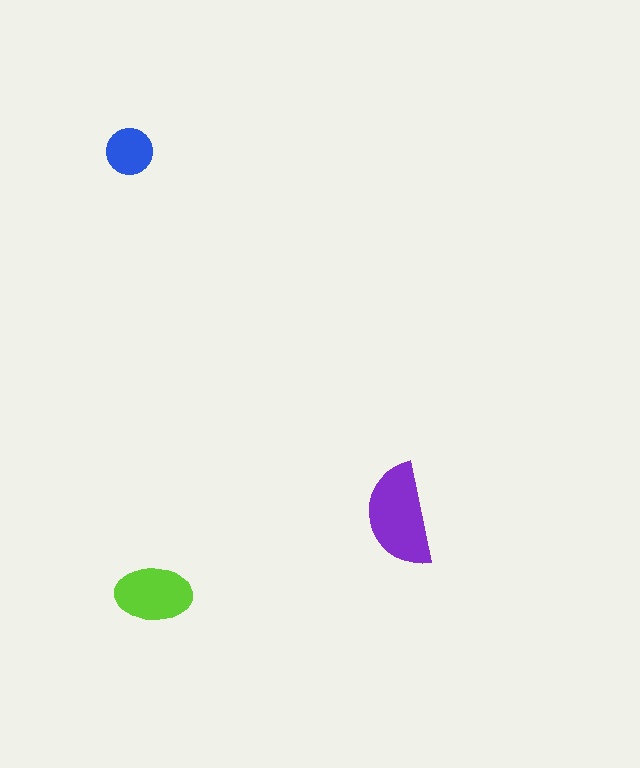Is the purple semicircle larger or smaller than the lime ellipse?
Larger.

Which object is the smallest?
The blue circle.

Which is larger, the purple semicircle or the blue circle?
The purple semicircle.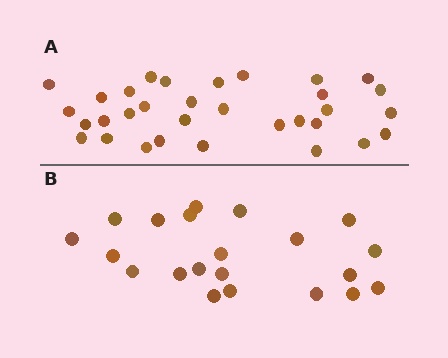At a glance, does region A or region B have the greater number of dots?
Region A (the top region) has more dots.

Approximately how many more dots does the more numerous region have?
Region A has roughly 12 or so more dots than region B.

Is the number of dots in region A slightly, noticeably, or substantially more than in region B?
Region A has substantially more. The ratio is roughly 1.5 to 1.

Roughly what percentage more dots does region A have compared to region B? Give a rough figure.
About 50% more.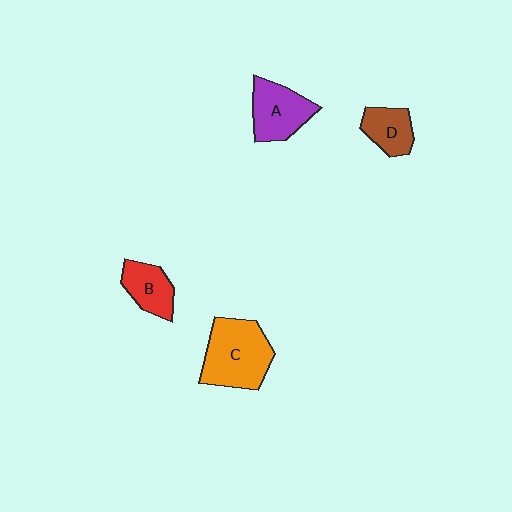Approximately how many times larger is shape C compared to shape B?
Approximately 1.9 times.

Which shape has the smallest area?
Shape D (brown).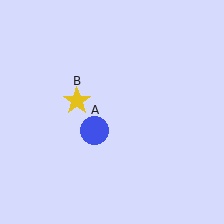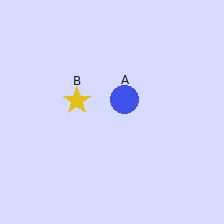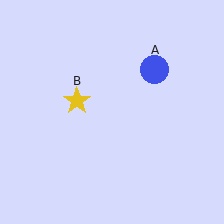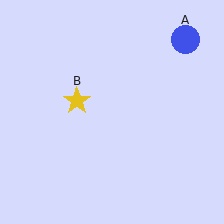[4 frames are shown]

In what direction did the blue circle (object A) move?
The blue circle (object A) moved up and to the right.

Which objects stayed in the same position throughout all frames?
Yellow star (object B) remained stationary.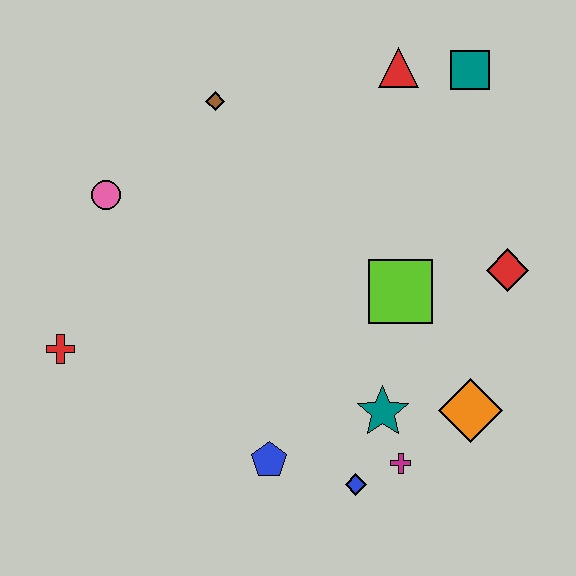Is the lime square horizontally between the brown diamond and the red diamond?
Yes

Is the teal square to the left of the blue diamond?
No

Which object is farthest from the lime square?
The red cross is farthest from the lime square.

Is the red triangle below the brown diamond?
No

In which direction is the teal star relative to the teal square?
The teal star is below the teal square.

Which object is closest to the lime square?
The red diamond is closest to the lime square.